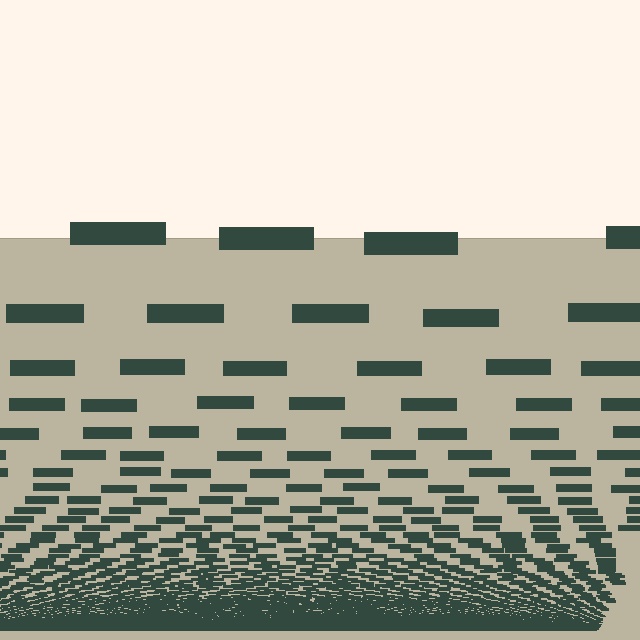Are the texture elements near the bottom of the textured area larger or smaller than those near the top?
Smaller. The gradient is inverted — elements near the bottom are smaller and denser.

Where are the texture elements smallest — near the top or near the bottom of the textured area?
Near the bottom.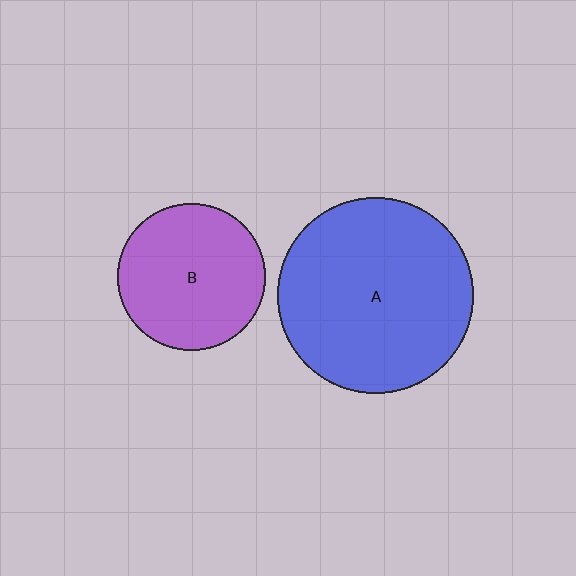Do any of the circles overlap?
No, none of the circles overlap.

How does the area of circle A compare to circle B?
Approximately 1.8 times.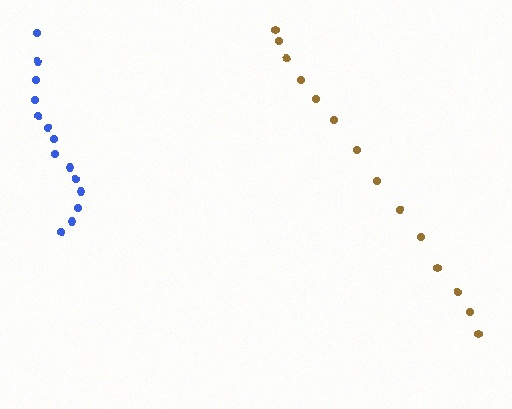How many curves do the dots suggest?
There are 2 distinct paths.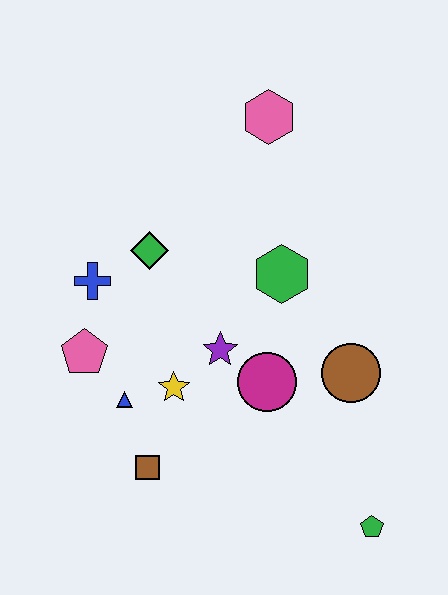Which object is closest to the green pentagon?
The brown circle is closest to the green pentagon.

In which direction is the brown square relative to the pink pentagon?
The brown square is below the pink pentagon.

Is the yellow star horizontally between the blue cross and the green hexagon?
Yes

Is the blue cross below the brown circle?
No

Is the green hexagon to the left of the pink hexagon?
No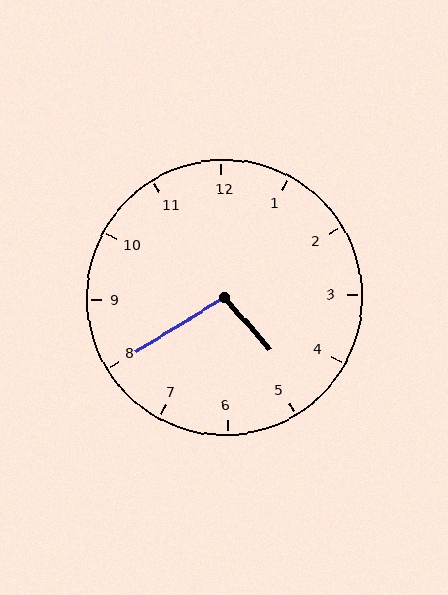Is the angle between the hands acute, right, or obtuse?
It is obtuse.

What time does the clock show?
4:40.